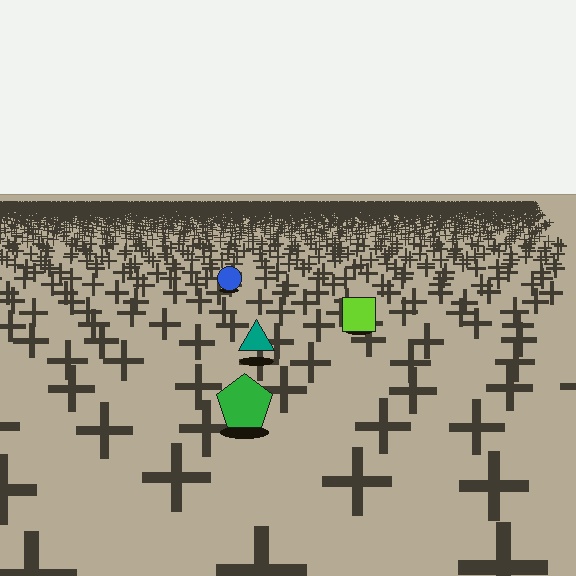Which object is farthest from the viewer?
The blue circle is farthest from the viewer. It appears smaller and the ground texture around it is denser.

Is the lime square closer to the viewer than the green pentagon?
No. The green pentagon is closer — you can tell from the texture gradient: the ground texture is coarser near it.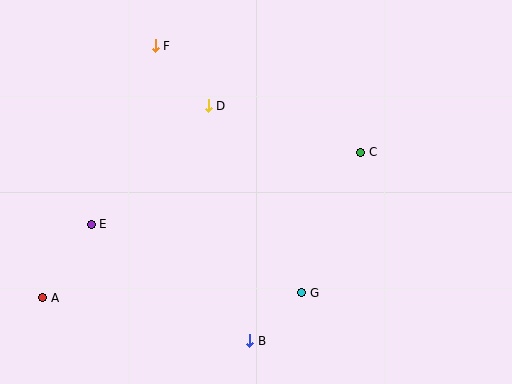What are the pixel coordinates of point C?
Point C is at (361, 152).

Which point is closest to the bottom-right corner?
Point G is closest to the bottom-right corner.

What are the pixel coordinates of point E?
Point E is at (91, 224).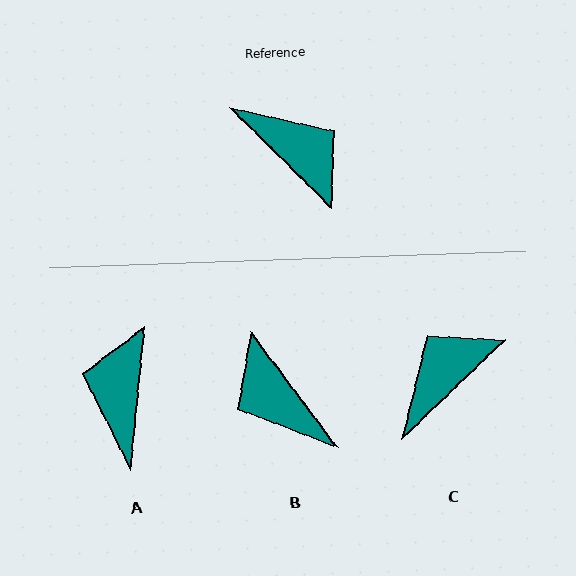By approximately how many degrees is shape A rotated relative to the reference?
Approximately 129 degrees counter-clockwise.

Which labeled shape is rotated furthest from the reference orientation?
B, about 172 degrees away.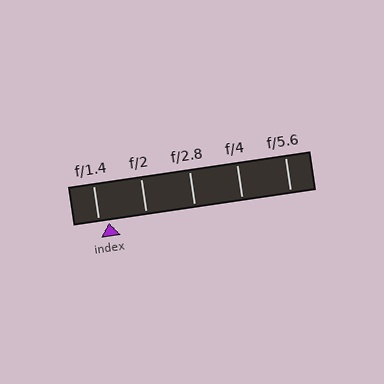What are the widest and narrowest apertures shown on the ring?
The widest aperture shown is f/1.4 and the narrowest is f/5.6.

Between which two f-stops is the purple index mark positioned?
The index mark is between f/1.4 and f/2.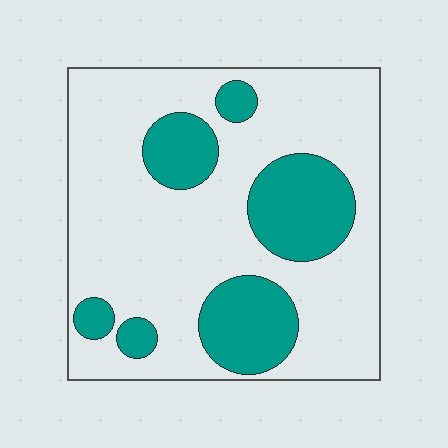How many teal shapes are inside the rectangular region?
6.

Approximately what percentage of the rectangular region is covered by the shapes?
Approximately 25%.